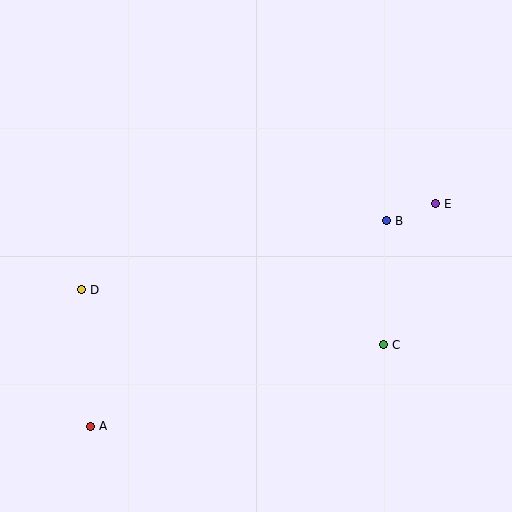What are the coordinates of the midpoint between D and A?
The midpoint between D and A is at (86, 358).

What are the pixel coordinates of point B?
Point B is at (387, 221).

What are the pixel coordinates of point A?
Point A is at (91, 426).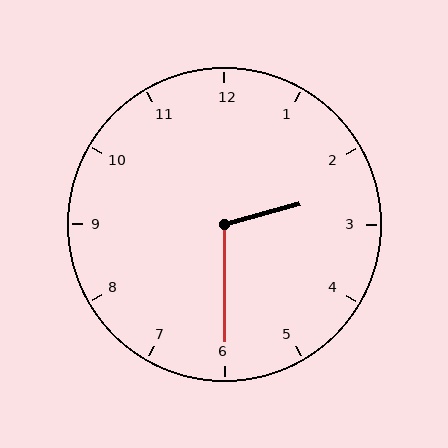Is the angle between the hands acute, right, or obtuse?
It is obtuse.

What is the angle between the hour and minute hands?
Approximately 105 degrees.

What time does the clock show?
2:30.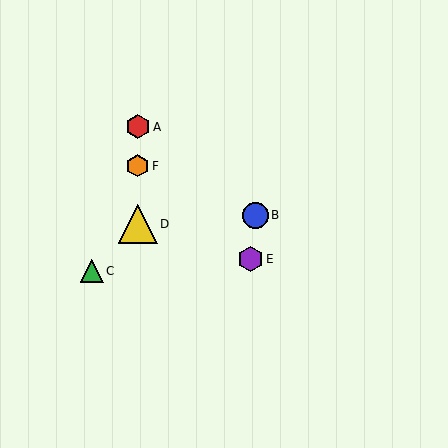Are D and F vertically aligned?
Yes, both are at x≈138.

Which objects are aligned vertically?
Objects A, D, F are aligned vertically.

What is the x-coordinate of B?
Object B is at x≈255.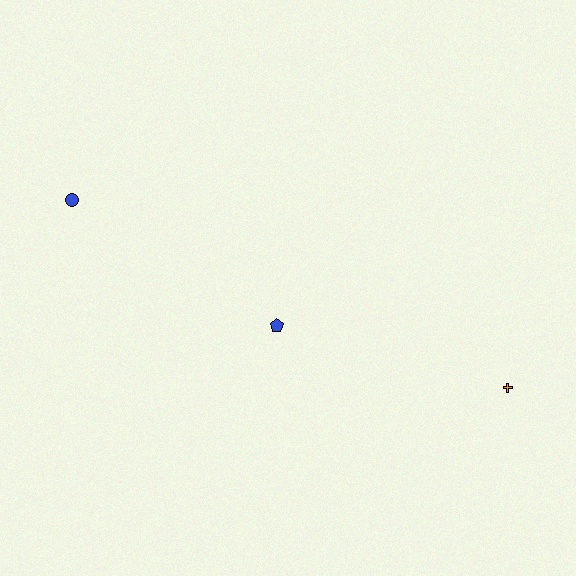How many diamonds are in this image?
There are no diamonds.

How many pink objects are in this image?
There are no pink objects.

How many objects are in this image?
There are 3 objects.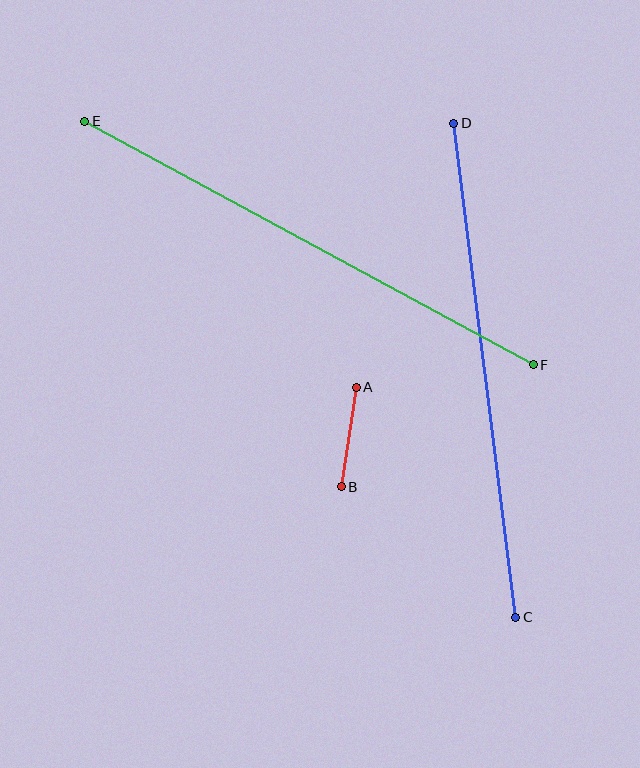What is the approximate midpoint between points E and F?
The midpoint is at approximately (309, 243) pixels.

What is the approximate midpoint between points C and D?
The midpoint is at approximately (485, 370) pixels.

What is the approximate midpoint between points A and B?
The midpoint is at approximately (349, 437) pixels.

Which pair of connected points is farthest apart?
Points E and F are farthest apart.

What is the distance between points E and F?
The distance is approximately 510 pixels.